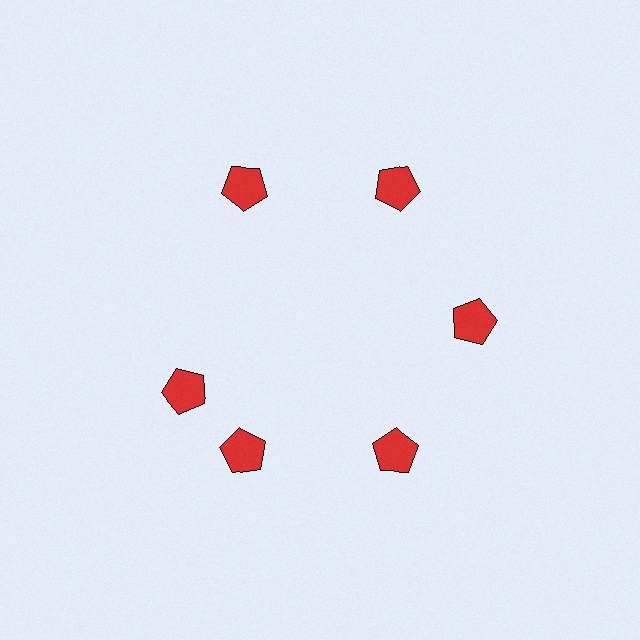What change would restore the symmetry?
The symmetry would be restored by rotating it back into even spacing with its neighbors so that all 6 pentagons sit at equal angles and equal distance from the center.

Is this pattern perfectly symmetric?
No. The 6 red pentagons are arranged in a ring, but one element near the 9 o'clock position is rotated out of alignment along the ring, breaking the 6-fold rotational symmetry.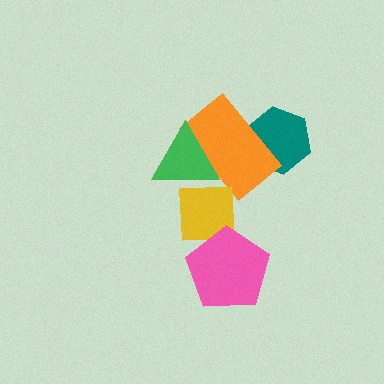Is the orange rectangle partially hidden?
Yes, it is partially covered by another shape.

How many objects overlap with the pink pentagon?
1 object overlaps with the pink pentagon.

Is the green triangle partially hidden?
No, no other shape covers it.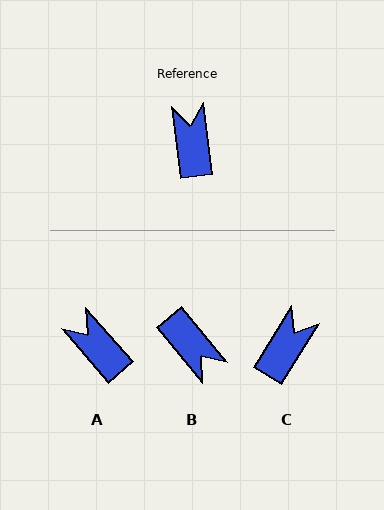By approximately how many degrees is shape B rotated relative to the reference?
Approximately 148 degrees clockwise.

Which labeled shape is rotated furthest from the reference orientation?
B, about 148 degrees away.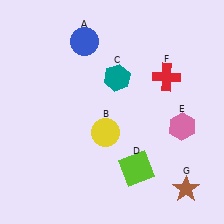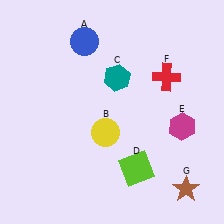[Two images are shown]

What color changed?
The hexagon (E) changed from pink in Image 1 to magenta in Image 2.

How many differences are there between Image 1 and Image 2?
There is 1 difference between the two images.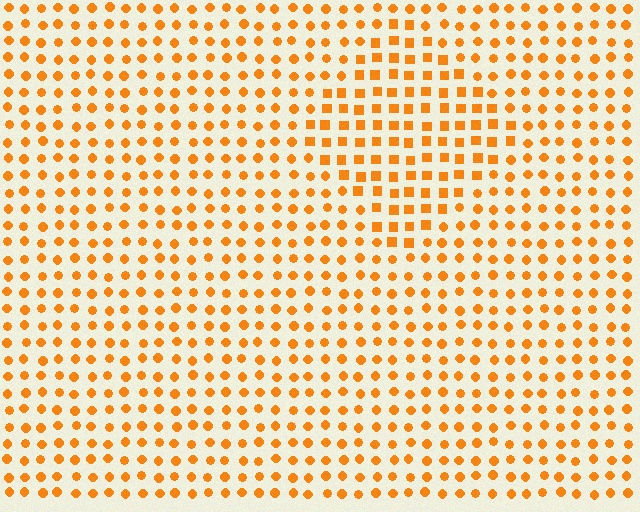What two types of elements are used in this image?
The image uses squares inside the diamond region and circles outside it.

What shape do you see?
I see a diamond.